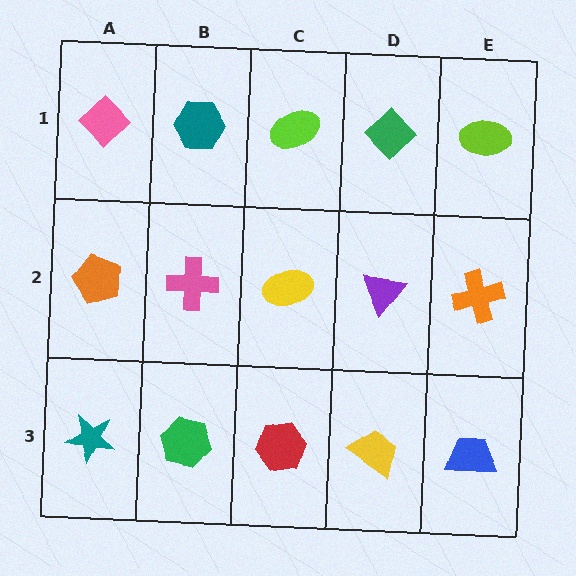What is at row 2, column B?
A pink cross.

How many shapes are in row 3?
5 shapes.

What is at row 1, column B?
A teal hexagon.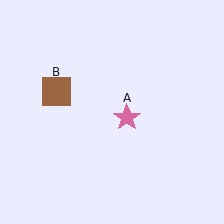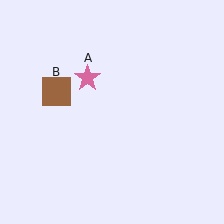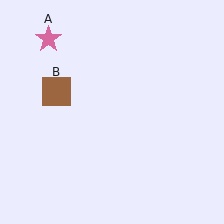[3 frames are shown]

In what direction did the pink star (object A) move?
The pink star (object A) moved up and to the left.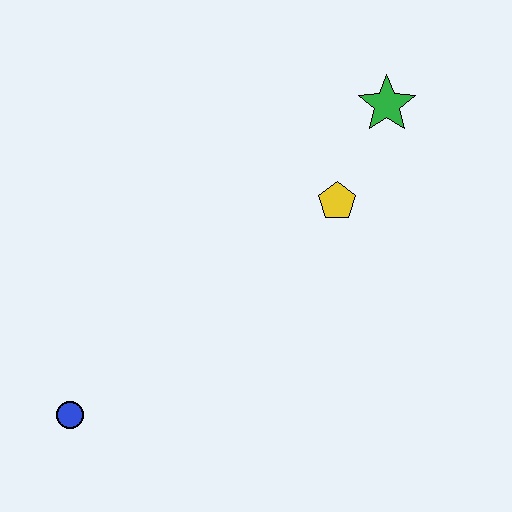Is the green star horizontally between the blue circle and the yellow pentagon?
No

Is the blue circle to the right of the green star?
No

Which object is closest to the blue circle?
The yellow pentagon is closest to the blue circle.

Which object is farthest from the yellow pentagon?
The blue circle is farthest from the yellow pentagon.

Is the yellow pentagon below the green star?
Yes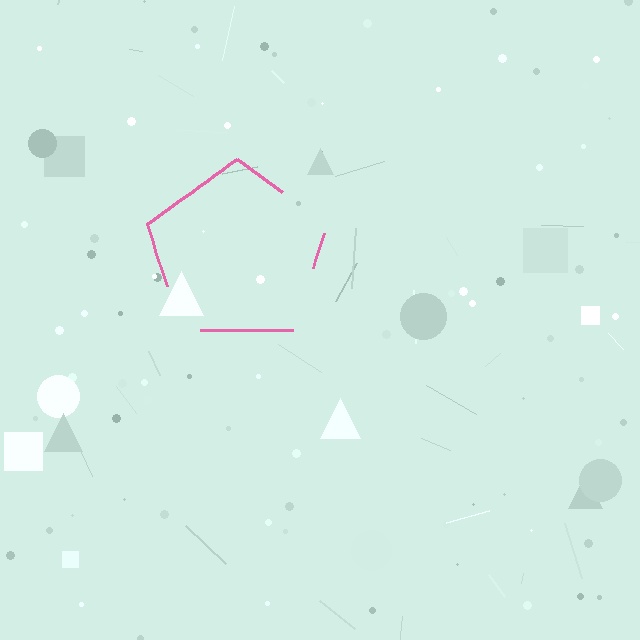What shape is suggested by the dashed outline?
The dashed outline suggests a pentagon.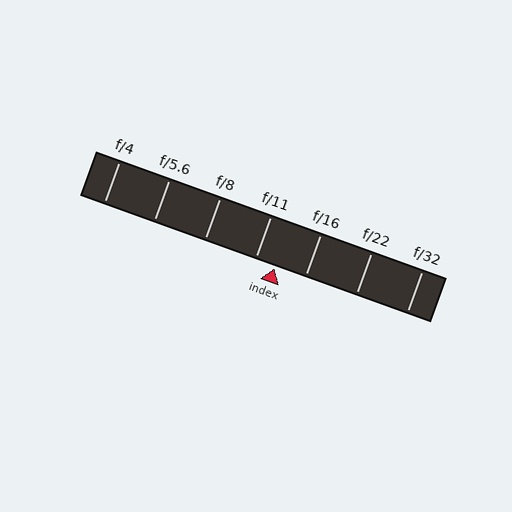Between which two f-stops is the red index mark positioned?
The index mark is between f/11 and f/16.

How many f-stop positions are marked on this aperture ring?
There are 7 f-stop positions marked.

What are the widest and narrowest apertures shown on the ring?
The widest aperture shown is f/4 and the narrowest is f/32.